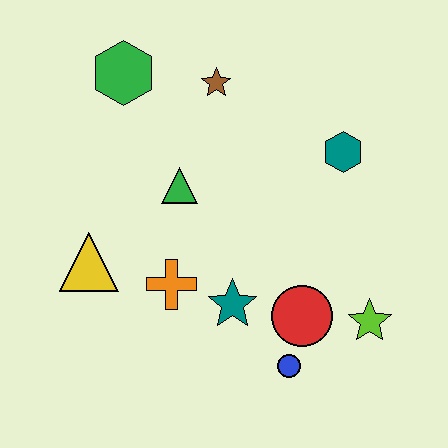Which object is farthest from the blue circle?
The green hexagon is farthest from the blue circle.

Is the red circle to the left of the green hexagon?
No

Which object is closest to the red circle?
The blue circle is closest to the red circle.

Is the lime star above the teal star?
No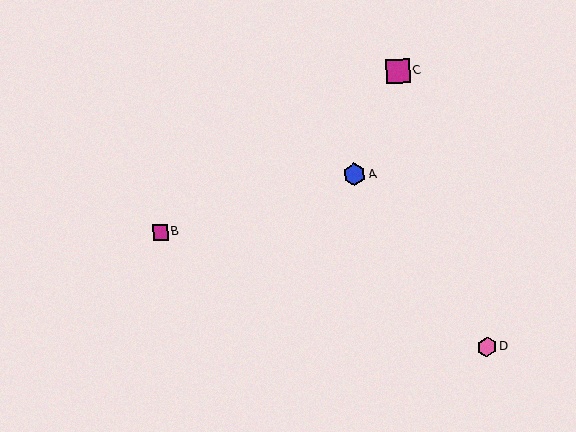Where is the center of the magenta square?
The center of the magenta square is at (398, 71).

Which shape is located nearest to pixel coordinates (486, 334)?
The pink hexagon (labeled D) at (487, 347) is nearest to that location.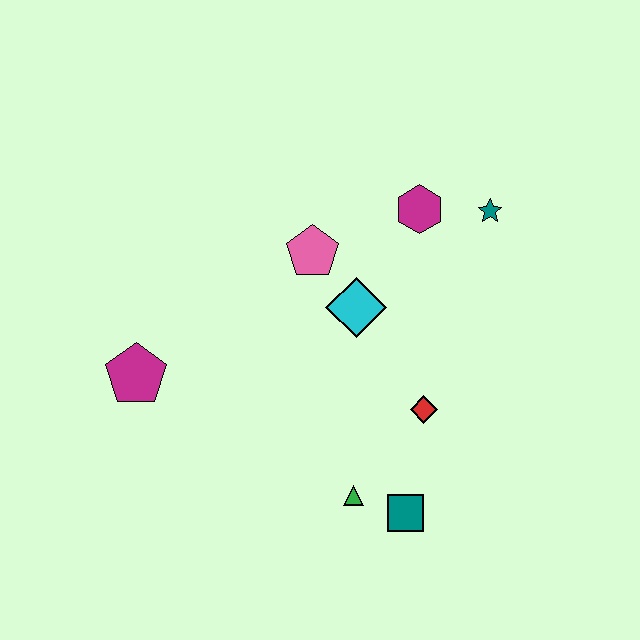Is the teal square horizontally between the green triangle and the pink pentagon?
No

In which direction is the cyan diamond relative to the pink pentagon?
The cyan diamond is below the pink pentagon.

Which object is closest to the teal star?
The magenta hexagon is closest to the teal star.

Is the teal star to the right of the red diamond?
Yes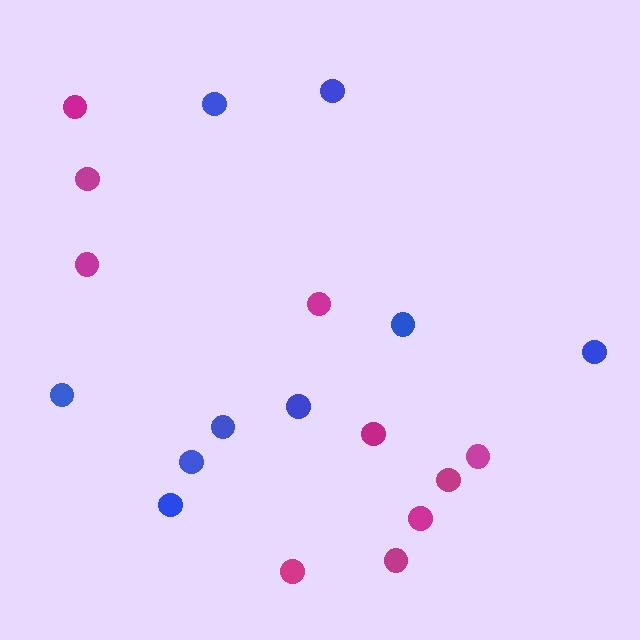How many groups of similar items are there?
There are 2 groups: one group of blue circles (9) and one group of magenta circles (10).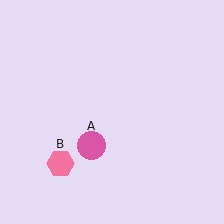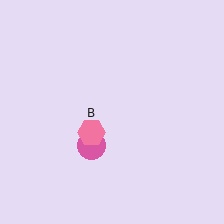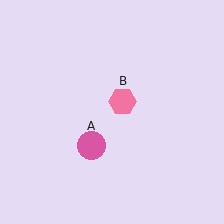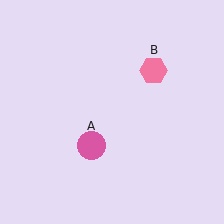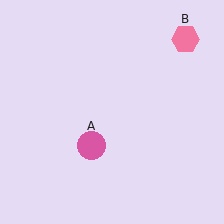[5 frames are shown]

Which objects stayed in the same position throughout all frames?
Pink circle (object A) remained stationary.